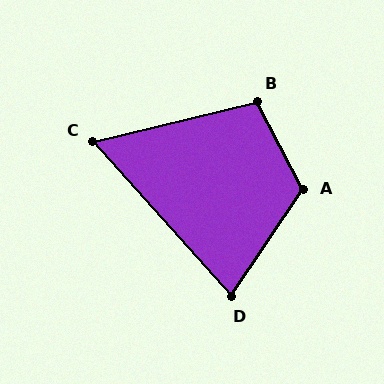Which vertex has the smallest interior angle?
C, at approximately 62 degrees.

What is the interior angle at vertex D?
Approximately 76 degrees (acute).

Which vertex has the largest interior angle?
A, at approximately 118 degrees.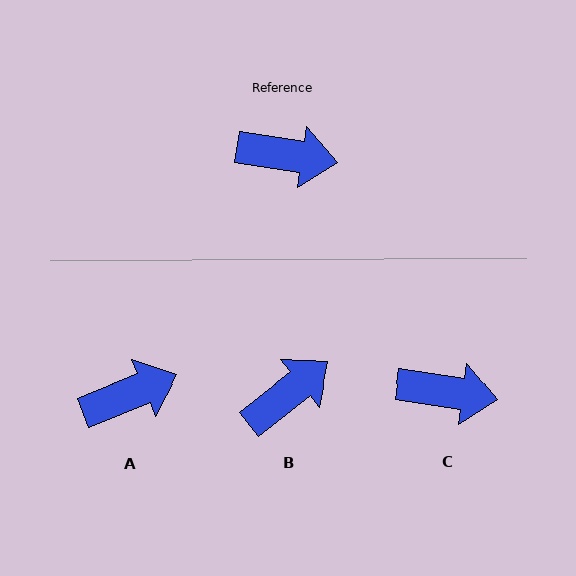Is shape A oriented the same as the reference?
No, it is off by about 31 degrees.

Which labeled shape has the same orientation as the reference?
C.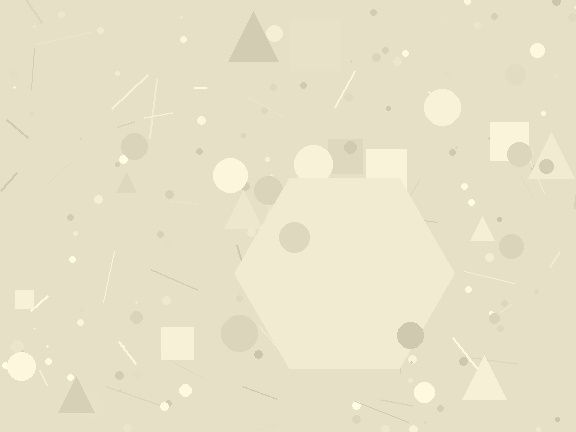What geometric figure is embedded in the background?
A hexagon is embedded in the background.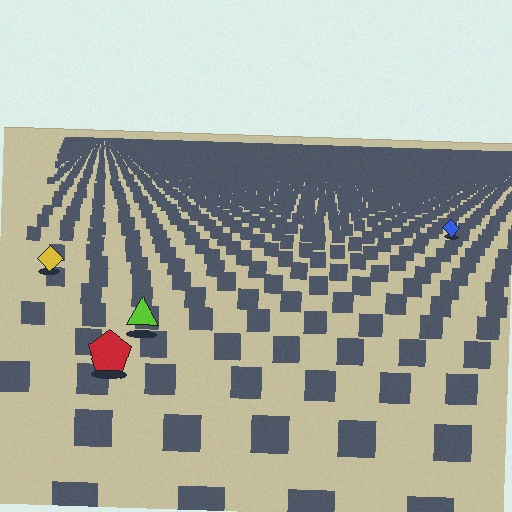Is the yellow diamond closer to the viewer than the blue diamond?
Yes. The yellow diamond is closer — you can tell from the texture gradient: the ground texture is coarser near it.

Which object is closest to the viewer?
The red pentagon is closest. The texture marks near it are larger and more spread out.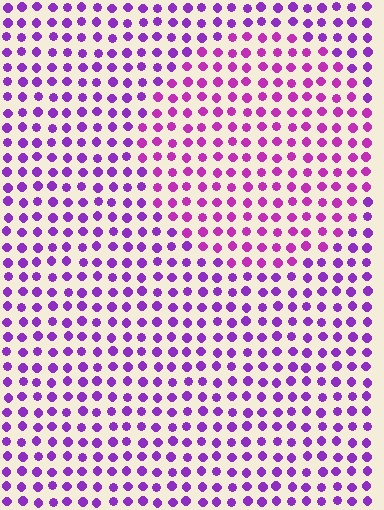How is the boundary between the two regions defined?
The boundary is defined purely by a slight shift in hue (about 25 degrees). Spacing, size, and orientation are identical on both sides.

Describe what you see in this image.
The image is filled with small purple elements in a uniform arrangement. A circle-shaped region is visible where the elements are tinted to a slightly different hue, forming a subtle color boundary.